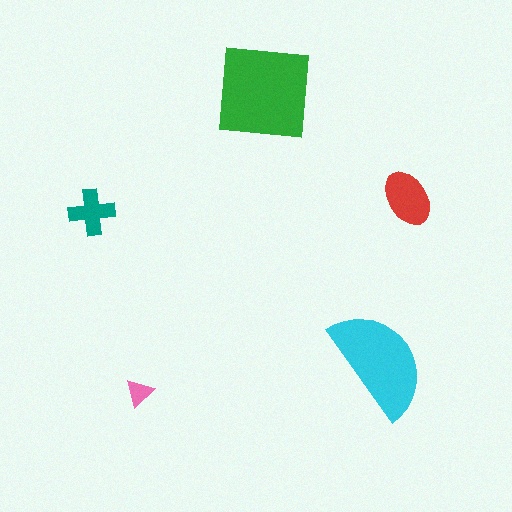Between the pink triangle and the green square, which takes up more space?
The green square.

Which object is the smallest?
The pink triangle.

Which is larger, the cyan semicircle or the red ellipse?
The cyan semicircle.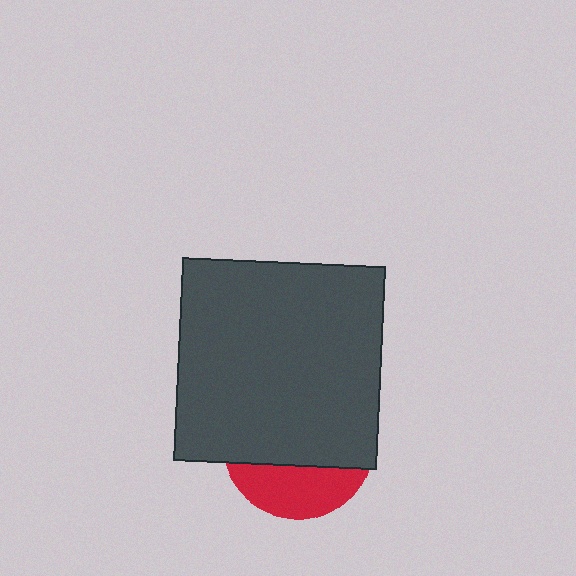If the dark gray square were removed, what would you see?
You would see the complete red circle.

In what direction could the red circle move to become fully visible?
The red circle could move down. That would shift it out from behind the dark gray square entirely.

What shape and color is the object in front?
The object in front is a dark gray square.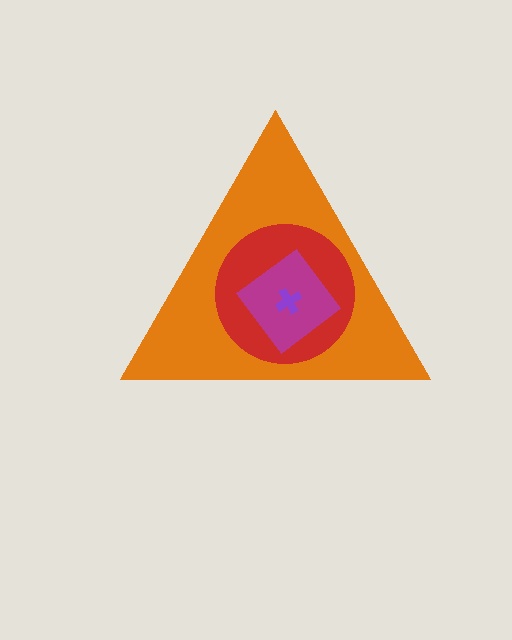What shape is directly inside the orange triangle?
The red circle.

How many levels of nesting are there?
4.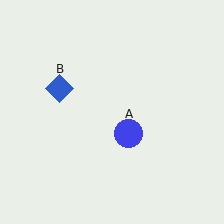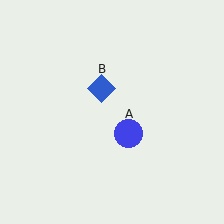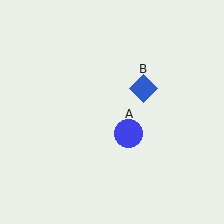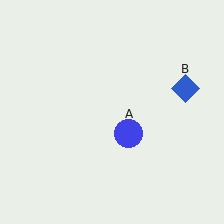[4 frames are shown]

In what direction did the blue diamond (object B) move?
The blue diamond (object B) moved right.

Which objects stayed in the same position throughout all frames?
Blue circle (object A) remained stationary.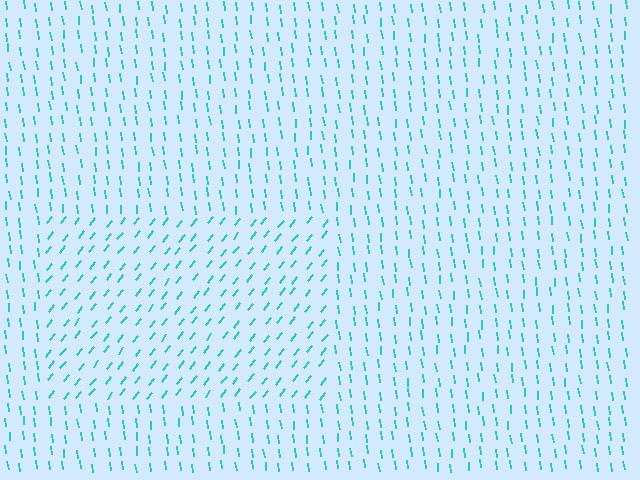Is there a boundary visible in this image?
Yes, there is a texture boundary formed by a change in line orientation.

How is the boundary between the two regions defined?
The boundary is defined purely by a change in line orientation (approximately 45 degrees difference). All lines are the same color and thickness.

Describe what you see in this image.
The image is filled with small cyan line segments. A rectangle region in the image has lines oriented differently from the surrounding lines, creating a visible texture boundary.